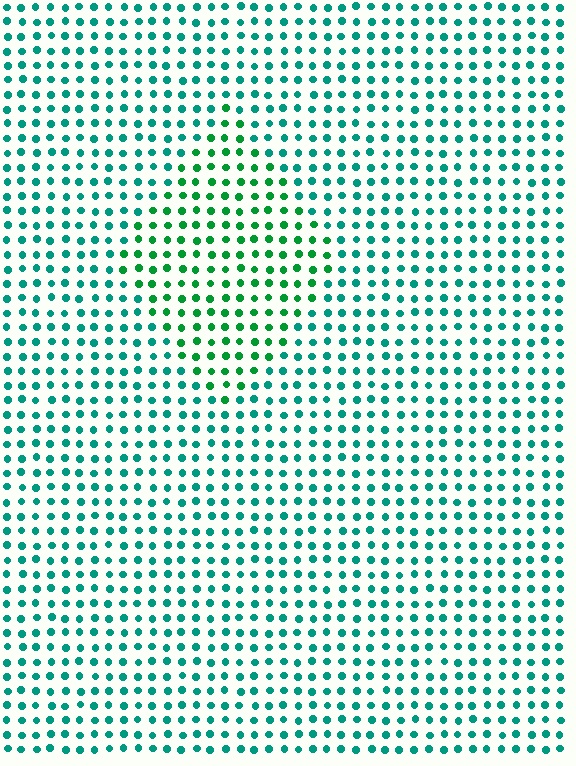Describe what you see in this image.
The image is filled with small teal elements in a uniform arrangement. A diamond-shaped region is visible where the elements are tinted to a slightly different hue, forming a subtle color boundary.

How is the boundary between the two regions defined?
The boundary is defined purely by a slight shift in hue (about 31 degrees). Spacing, size, and orientation are identical on both sides.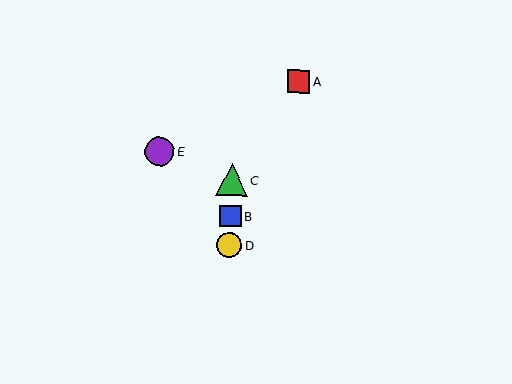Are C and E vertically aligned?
No, C is at x≈232 and E is at x≈160.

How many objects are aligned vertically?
3 objects (B, C, D) are aligned vertically.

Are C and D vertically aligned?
Yes, both are at x≈232.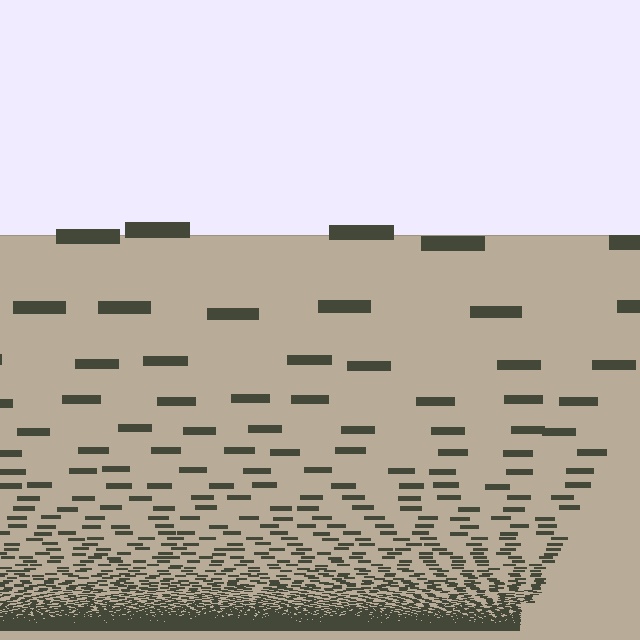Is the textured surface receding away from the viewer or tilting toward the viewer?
The surface appears to tilt toward the viewer. Texture elements get larger and sparser toward the top.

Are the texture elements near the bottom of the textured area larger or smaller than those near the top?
Smaller. The gradient is inverted — elements near the bottom are smaller and denser.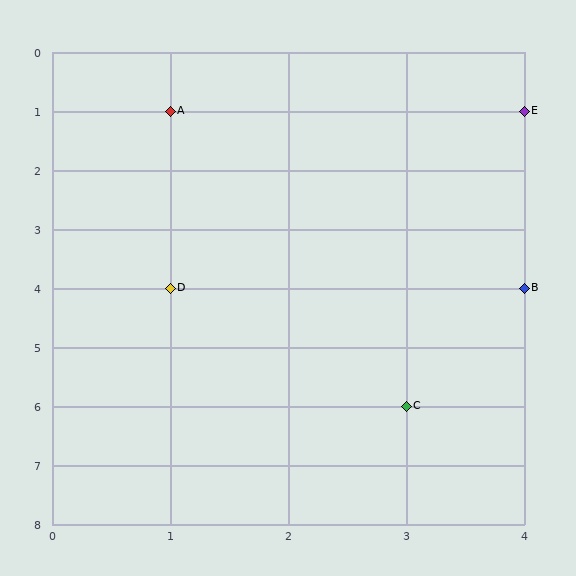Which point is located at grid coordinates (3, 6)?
Point C is at (3, 6).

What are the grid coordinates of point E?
Point E is at grid coordinates (4, 1).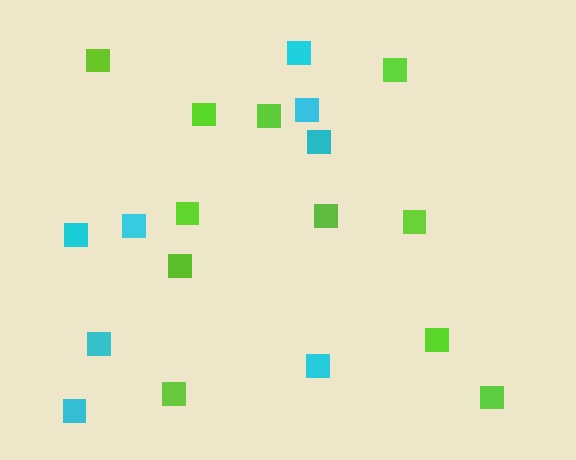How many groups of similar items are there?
There are 2 groups: one group of lime squares (11) and one group of cyan squares (8).